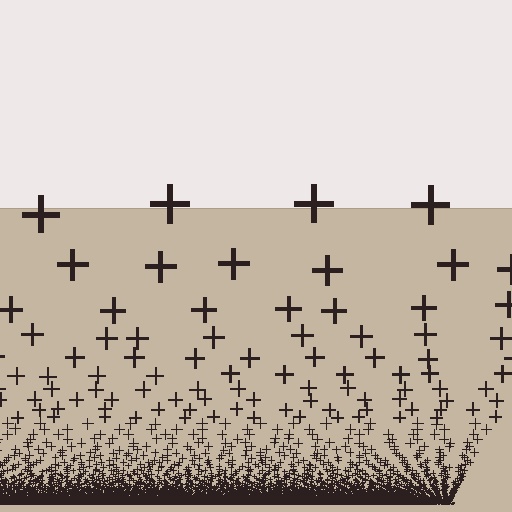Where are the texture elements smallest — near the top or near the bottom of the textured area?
Near the bottom.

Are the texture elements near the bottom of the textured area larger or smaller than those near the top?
Smaller. The gradient is inverted — elements near the bottom are smaller and denser.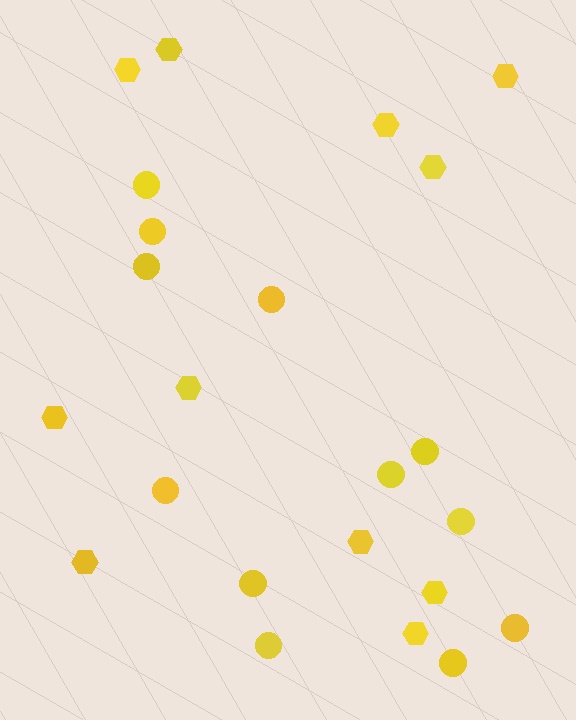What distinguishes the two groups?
There are 2 groups: one group of circles (12) and one group of hexagons (11).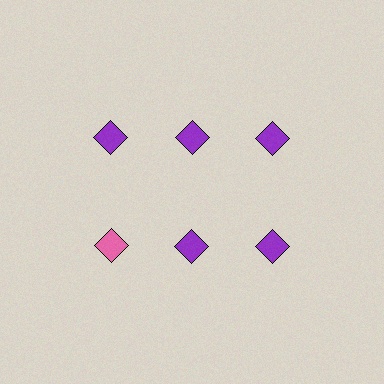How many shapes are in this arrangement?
There are 6 shapes arranged in a grid pattern.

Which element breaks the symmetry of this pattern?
The pink diamond in the second row, leftmost column breaks the symmetry. All other shapes are purple diamonds.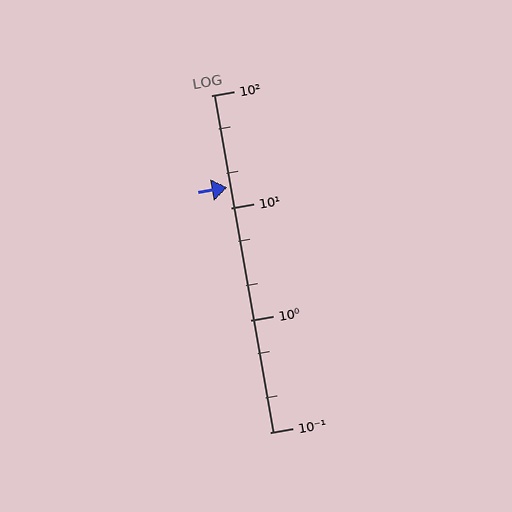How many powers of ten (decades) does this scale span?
The scale spans 3 decades, from 0.1 to 100.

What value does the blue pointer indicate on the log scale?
The pointer indicates approximately 15.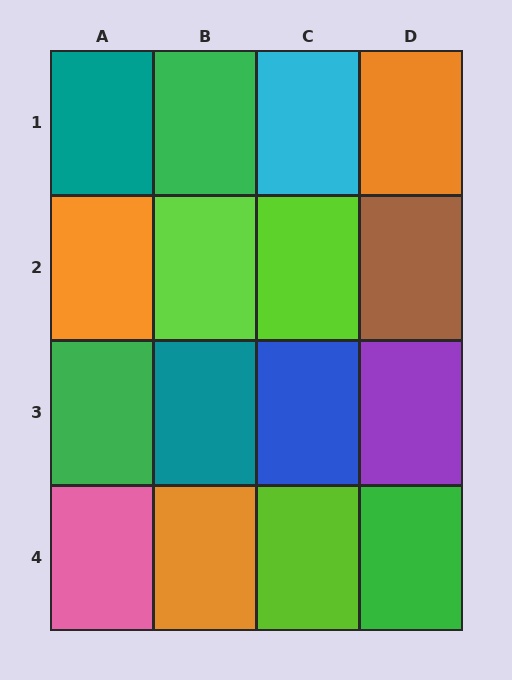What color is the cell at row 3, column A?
Green.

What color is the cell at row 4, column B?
Orange.